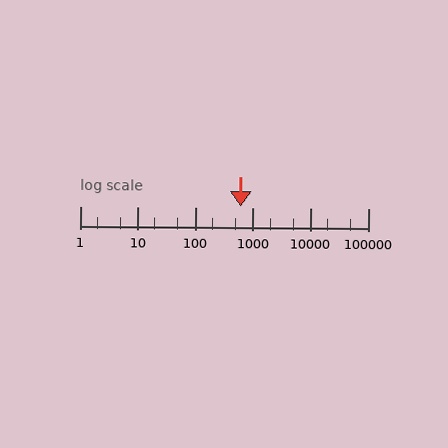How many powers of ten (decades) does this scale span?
The scale spans 5 decades, from 1 to 100000.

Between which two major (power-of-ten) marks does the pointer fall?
The pointer is between 100 and 1000.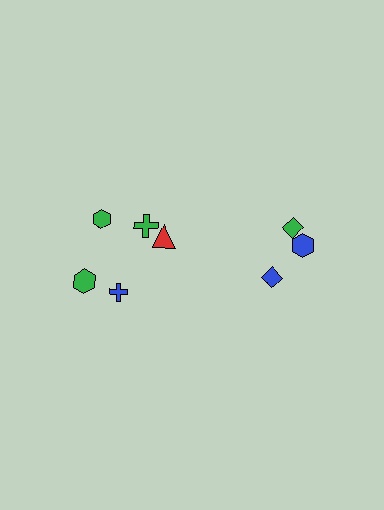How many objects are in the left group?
There are 5 objects.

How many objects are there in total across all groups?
There are 8 objects.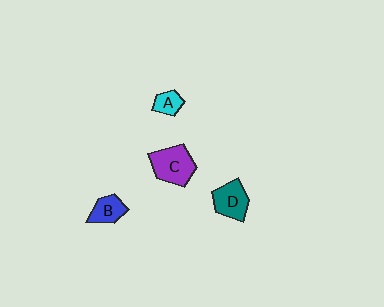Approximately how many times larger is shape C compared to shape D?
Approximately 1.2 times.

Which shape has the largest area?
Shape C (purple).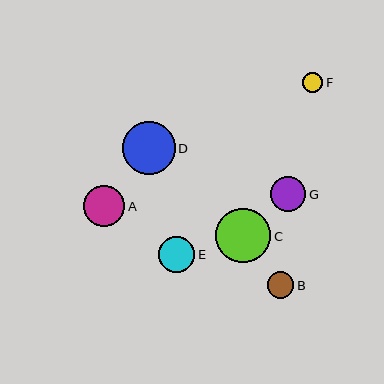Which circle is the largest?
Circle C is the largest with a size of approximately 55 pixels.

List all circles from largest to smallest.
From largest to smallest: C, D, A, E, G, B, F.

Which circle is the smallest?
Circle F is the smallest with a size of approximately 20 pixels.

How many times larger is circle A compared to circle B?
Circle A is approximately 1.5 times the size of circle B.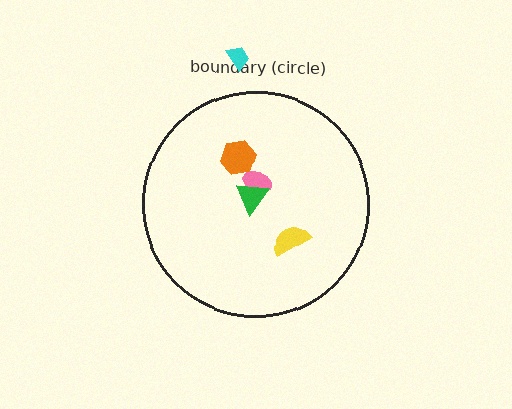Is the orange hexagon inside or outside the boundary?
Inside.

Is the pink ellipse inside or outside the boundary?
Inside.